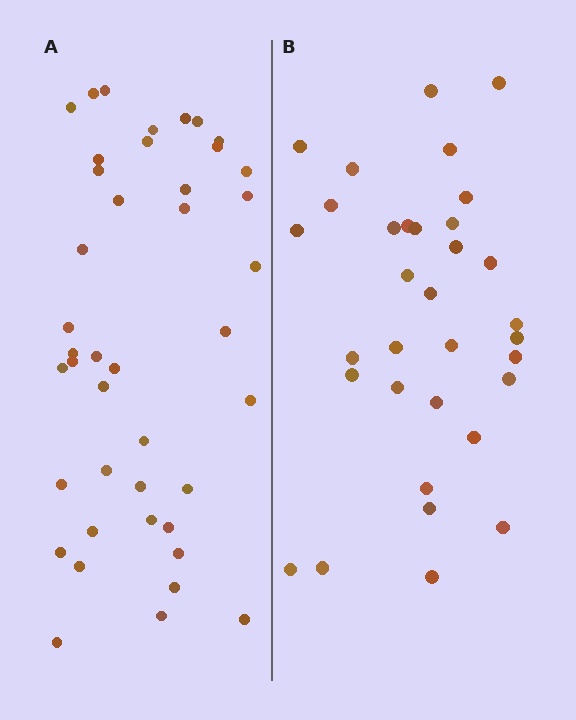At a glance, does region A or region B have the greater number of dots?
Region A (the left region) has more dots.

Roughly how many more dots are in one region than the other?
Region A has roughly 8 or so more dots than region B.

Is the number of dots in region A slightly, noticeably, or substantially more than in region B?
Region A has noticeably more, but not dramatically so. The ratio is roughly 1.3 to 1.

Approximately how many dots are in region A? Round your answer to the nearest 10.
About 40 dots. (The exact count is 42, which rounds to 40.)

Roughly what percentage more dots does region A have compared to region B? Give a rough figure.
About 25% more.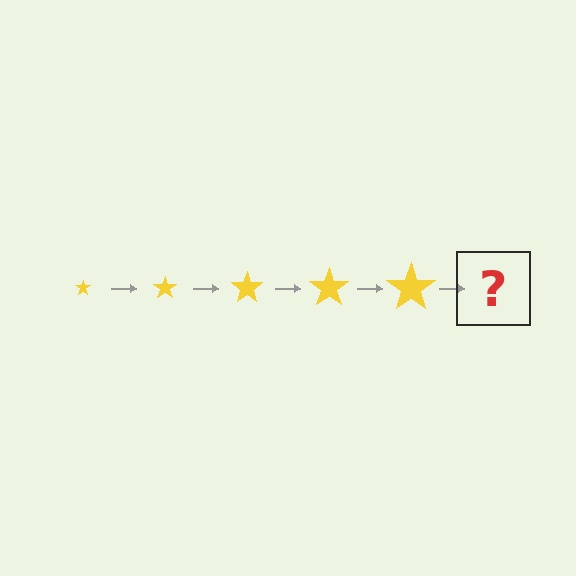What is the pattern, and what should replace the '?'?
The pattern is that the star gets progressively larger each step. The '?' should be a yellow star, larger than the previous one.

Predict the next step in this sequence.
The next step is a yellow star, larger than the previous one.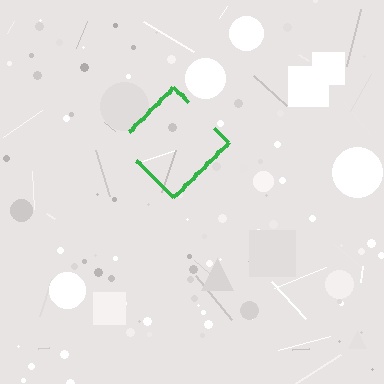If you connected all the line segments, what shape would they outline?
They would outline a diamond.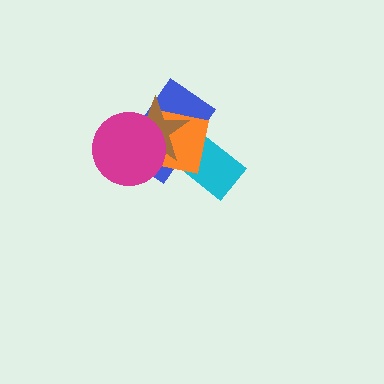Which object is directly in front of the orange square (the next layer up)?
The brown star is directly in front of the orange square.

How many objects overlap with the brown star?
4 objects overlap with the brown star.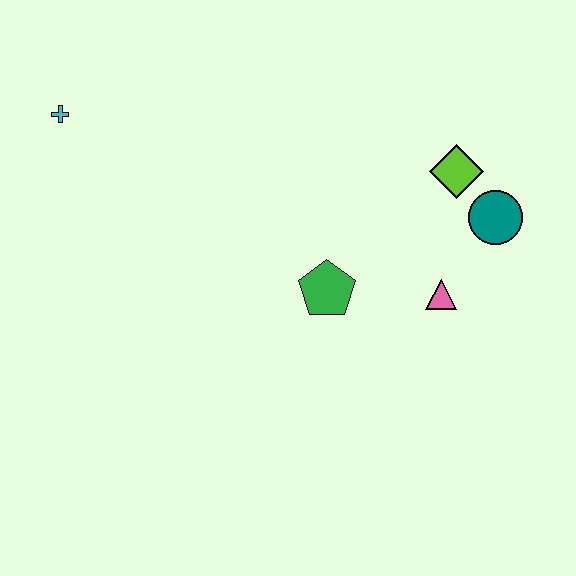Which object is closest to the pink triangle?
The teal circle is closest to the pink triangle.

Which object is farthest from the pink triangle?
The cyan cross is farthest from the pink triangle.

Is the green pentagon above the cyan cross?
No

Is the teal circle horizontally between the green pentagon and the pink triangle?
No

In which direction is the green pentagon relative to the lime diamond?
The green pentagon is to the left of the lime diamond.